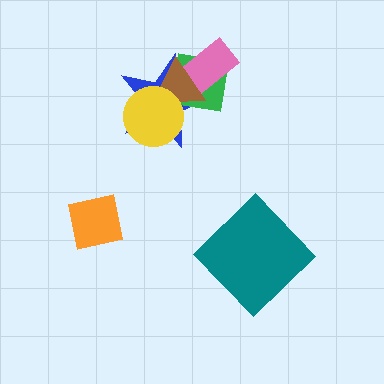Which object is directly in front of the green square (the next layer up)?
The pink rectangle is directly in front of the green square.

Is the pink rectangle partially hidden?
Yes, it is partially covered by another shape.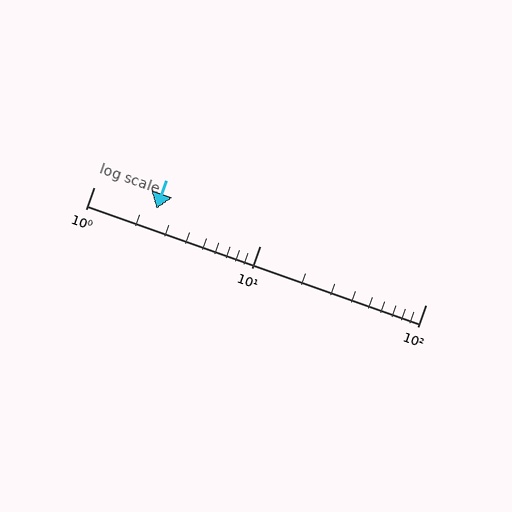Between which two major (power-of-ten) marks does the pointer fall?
The pointer is between 1 and 10.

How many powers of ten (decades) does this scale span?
The scale spans 2 decades, from 1 to 100.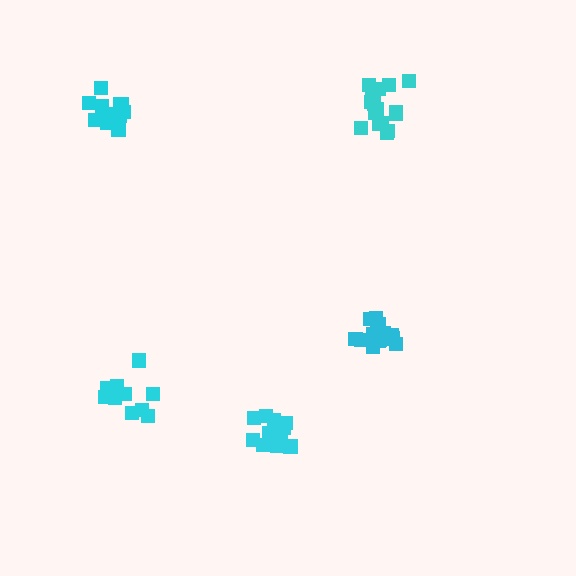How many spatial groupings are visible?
There are 5 spatial groupings.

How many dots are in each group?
Group 1: 11 dots, Group 2: 11 dots, Group 3: 16 dots, Group 4: 17 dots, Group 5: 13 dots (68 total).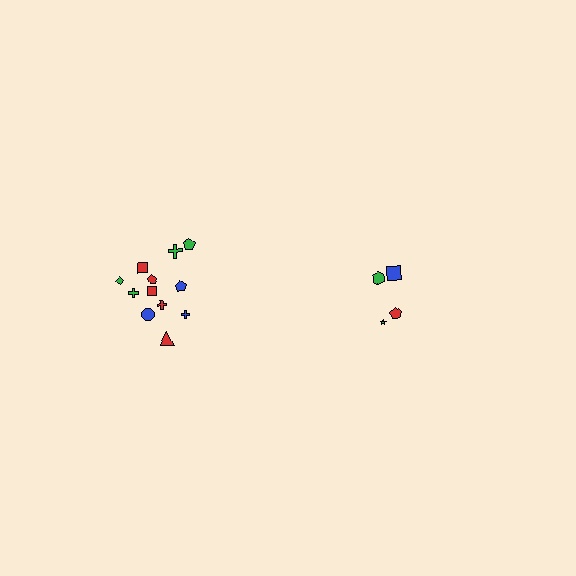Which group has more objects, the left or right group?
The left group.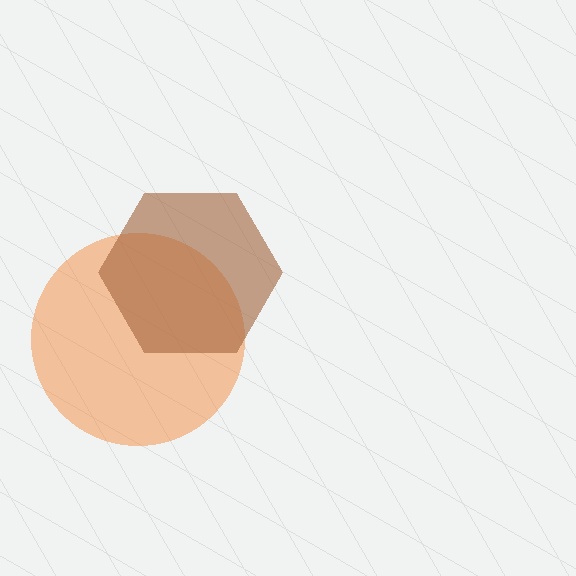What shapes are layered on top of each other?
The layered shapes are: an orange circle, a brown hexagon.